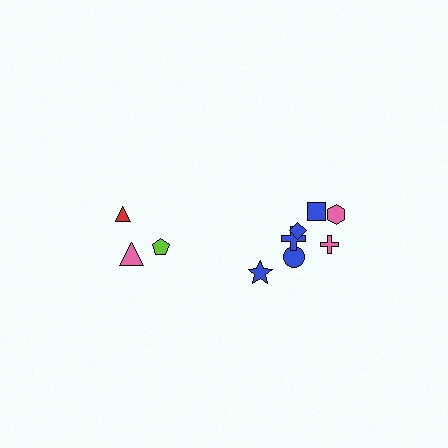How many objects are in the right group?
There are 7 objects.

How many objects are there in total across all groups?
There are 10 objects.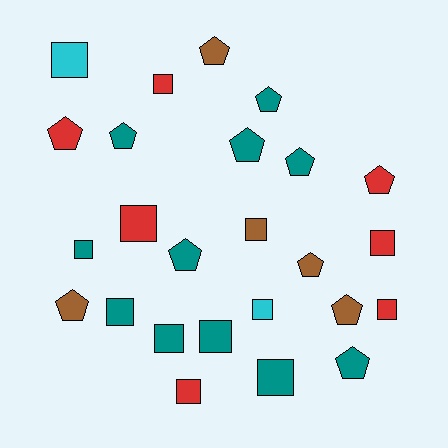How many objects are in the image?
There are 25 objects.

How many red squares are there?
There are 5 red squares.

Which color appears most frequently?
Teal, with 11 objects.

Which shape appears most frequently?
Square, with 13 objects.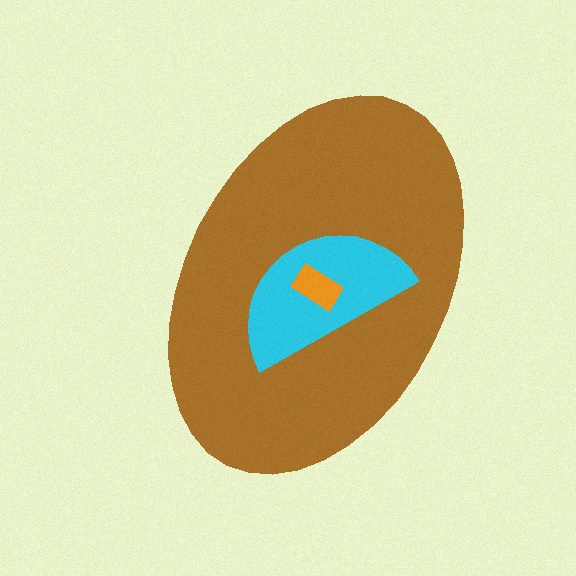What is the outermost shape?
The brown ellipse.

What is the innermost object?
The orange rectangle.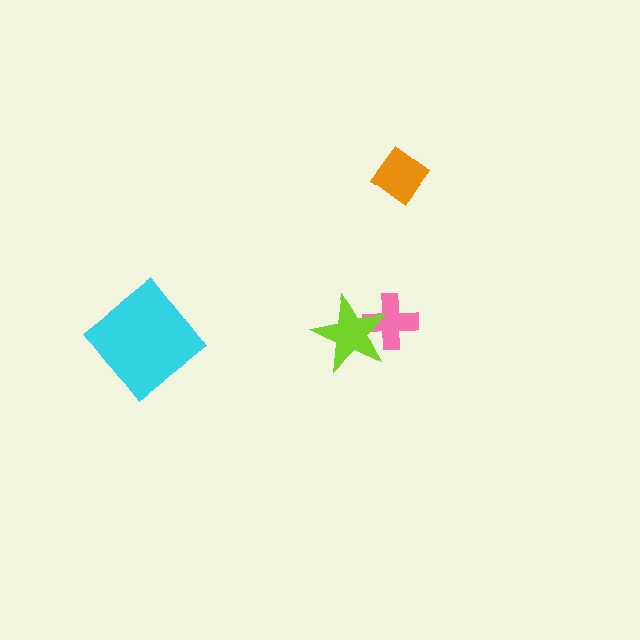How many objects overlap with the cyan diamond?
0 objects overlap with the cyan diamond.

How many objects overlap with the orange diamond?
0 objects overlap with the orange diamond.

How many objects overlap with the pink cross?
1 object overlaps with the pink cross.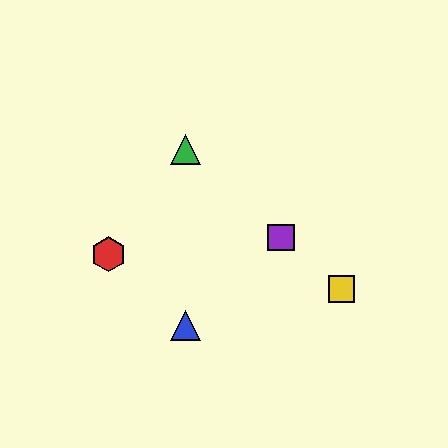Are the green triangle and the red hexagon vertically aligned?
No, the green triangle is at x≈186 and the red hexagon is at x≈109.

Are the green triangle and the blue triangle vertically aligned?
Yes, both are at x≈186.